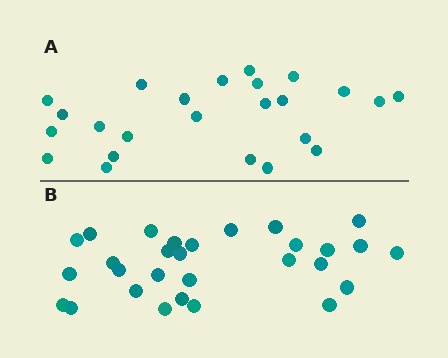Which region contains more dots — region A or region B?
Region B (the bottom region) has more dots.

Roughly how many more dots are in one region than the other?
Region B has about 5 more dots than region A.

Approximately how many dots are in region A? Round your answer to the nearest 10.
About 20 dots. (The exact count is 24, which rounds to 20.)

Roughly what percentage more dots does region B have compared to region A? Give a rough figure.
About 20% more.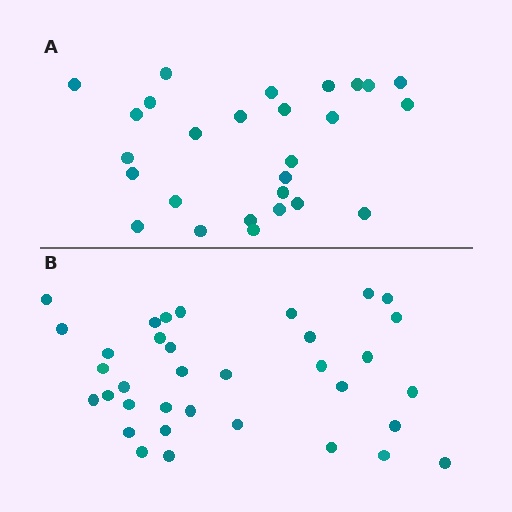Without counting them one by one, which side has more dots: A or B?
Region B (the bottom region) has more dots.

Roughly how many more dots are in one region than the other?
Region B has roughly 8 or so more dots than region A.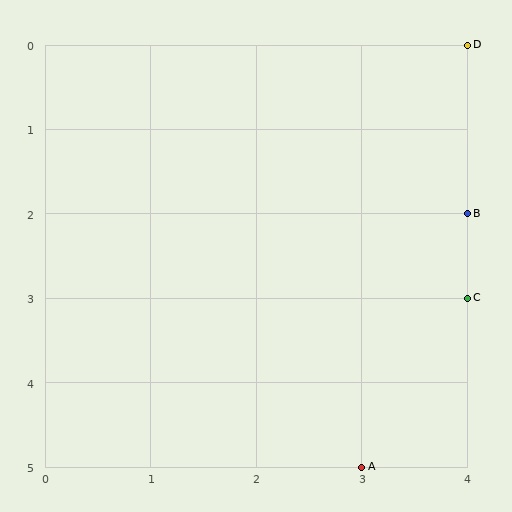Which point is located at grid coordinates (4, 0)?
Point D is at (4, 0).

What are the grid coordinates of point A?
Point A is at grid coordinates (3, 5).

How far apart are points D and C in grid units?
Points D and C are 3 rows apart.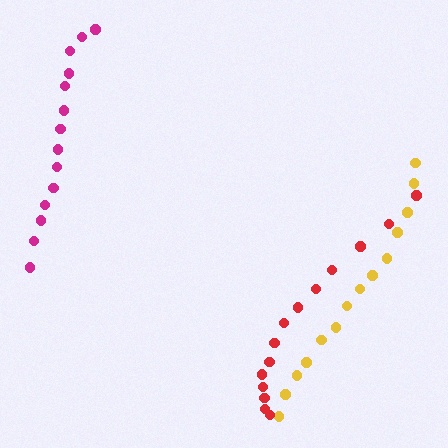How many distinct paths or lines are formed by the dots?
There are 3 distinct paths.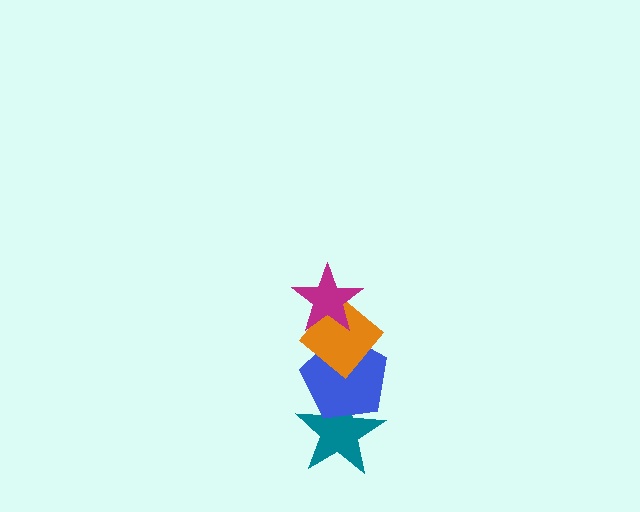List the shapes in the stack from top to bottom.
From top to bottom: the magenta star, the orange diamond, the blue pentagon, the teal star.